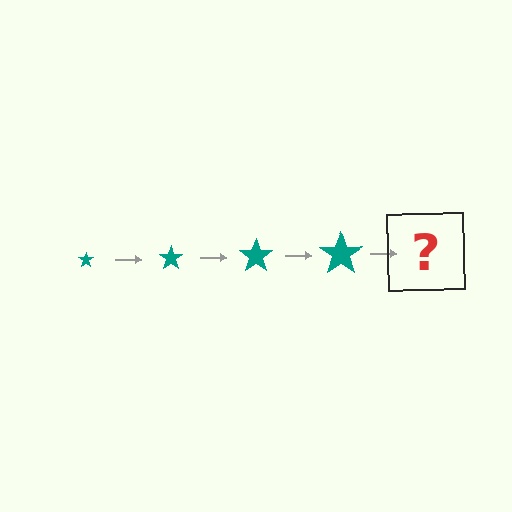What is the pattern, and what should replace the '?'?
The pattern is that the star gets progressively larger each step. The '?' should be a teal star, larger than the previous one.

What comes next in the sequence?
The next element should be a teal star, larger than the previous one.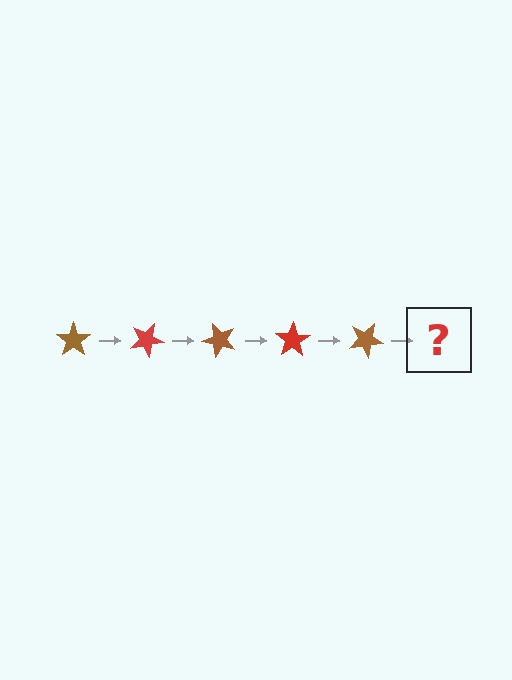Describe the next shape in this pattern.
It should be a red star, rotated 125 degrees from the start.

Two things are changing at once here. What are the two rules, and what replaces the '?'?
The two rules are that it rotates 25 degrees each step and the color cycles through brown and red. The '?' should be a red star, rotated 125 degrees from the start.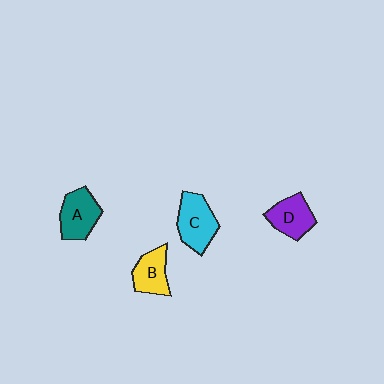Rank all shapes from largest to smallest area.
From largest to smallest: C (cyan), A (teal), D (purple), B (yellow).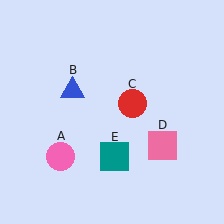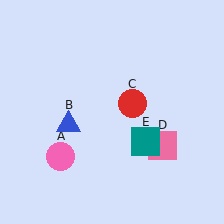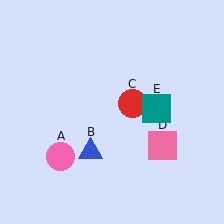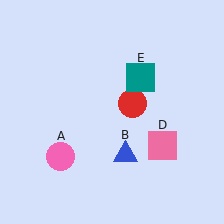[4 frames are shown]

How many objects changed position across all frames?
2 objects changed position: blue triangle (object B), teal square (object E).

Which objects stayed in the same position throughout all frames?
Pink circle (object A) and red circle (object C) and pink square (object D) remained stationary.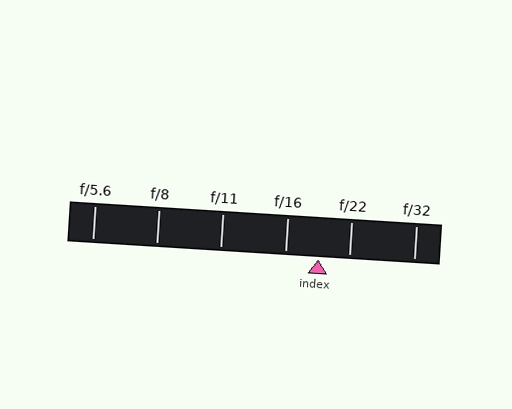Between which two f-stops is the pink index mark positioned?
The index mark is between f/16 and f/22.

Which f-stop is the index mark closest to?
The index mark is closest to f/22.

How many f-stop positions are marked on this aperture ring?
There are 6 f-stop positions marked.